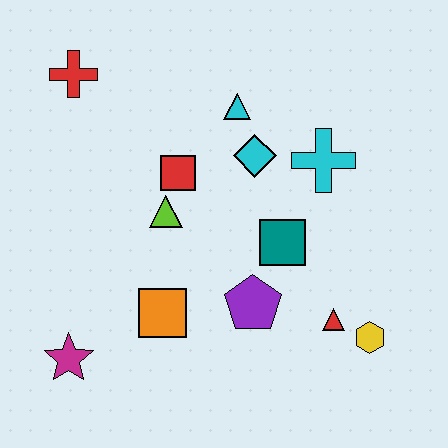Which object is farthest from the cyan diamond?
The magenta star is farthest from the cyan diamond.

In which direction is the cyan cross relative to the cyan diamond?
The cyan cross is to the right of the cyan diamond.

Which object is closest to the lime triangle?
The red square is closest to the lime triangle.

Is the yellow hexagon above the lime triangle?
No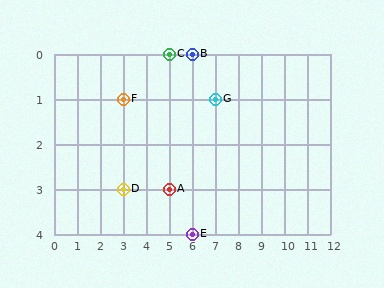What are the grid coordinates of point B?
Point B is at grid coordinates (6, 0).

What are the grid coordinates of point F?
Point F is at grid coordinates (3, 1).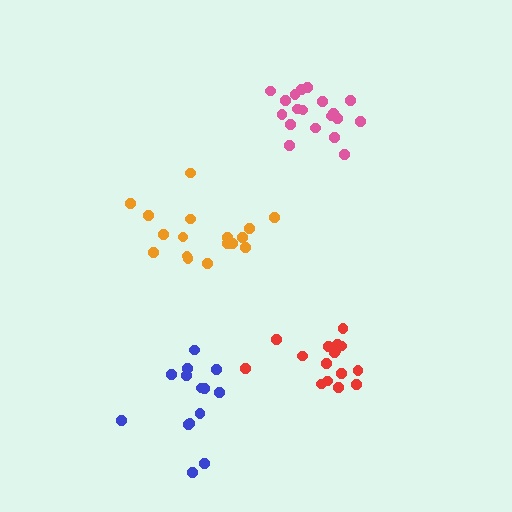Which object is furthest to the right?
The red cluster is rightmost.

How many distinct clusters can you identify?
There are 4 distinct clusters.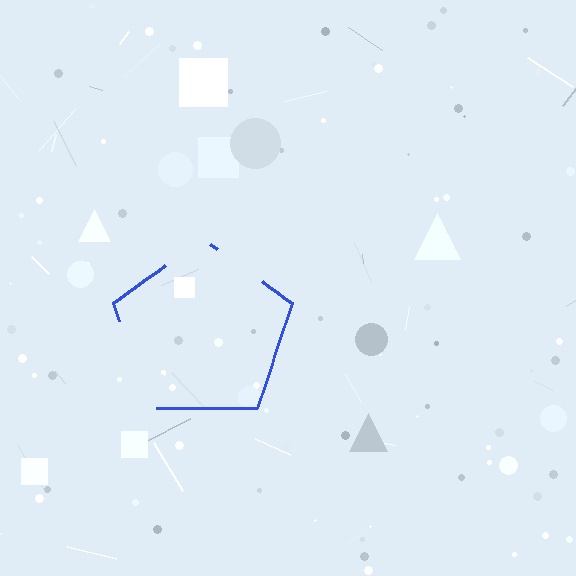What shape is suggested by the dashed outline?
The dashed outline suggests a pentagon.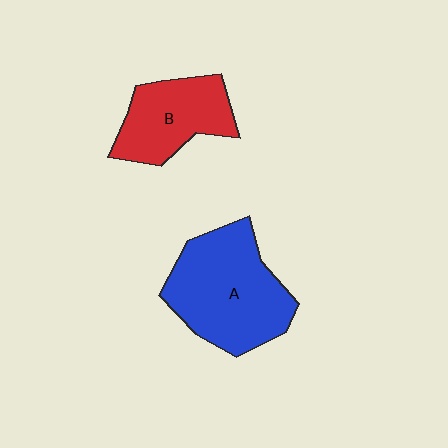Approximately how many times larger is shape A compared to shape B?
Approximately 1.5 times.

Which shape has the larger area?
Shape A (blue).